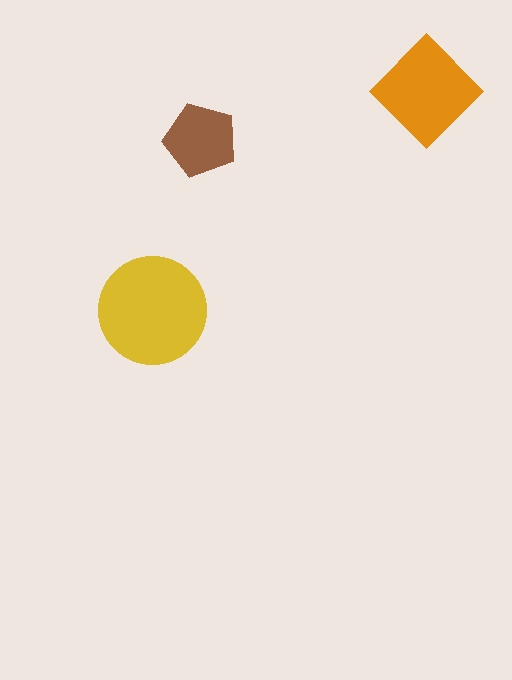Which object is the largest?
The yellow circle.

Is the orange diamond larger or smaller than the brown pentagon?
Larger.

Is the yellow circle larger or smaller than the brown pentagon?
Larger.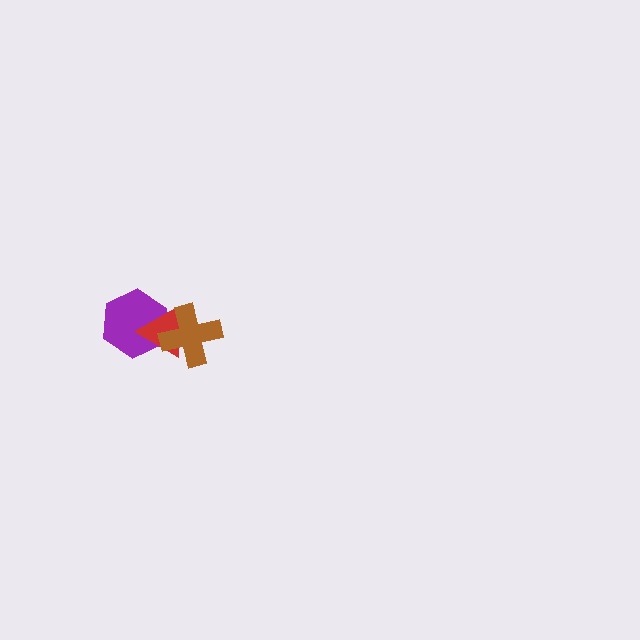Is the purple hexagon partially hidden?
Yes, it is partially covered by another shape.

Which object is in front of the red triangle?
The brown cross is in front of the red triangle.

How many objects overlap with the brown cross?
2 objects overlap with the brown cross.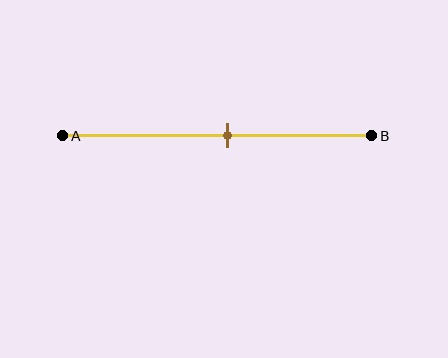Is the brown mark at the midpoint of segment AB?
No, the mark is at about 55% from A, not at the 50% midpoint.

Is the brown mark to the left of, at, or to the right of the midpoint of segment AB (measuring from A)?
The brown mark is to the right of the midpoint of segment AB.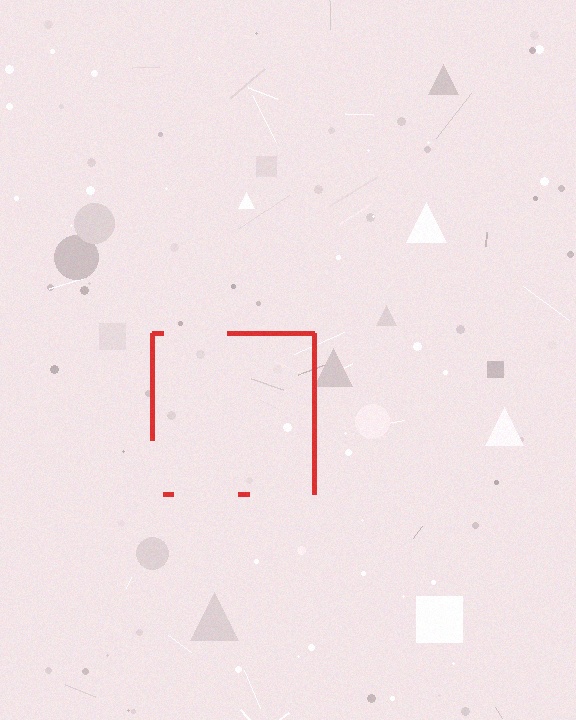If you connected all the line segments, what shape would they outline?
They would outline a square.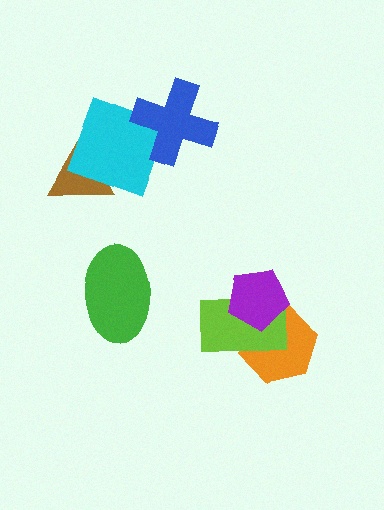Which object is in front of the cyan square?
The blue cross is in front of the cyan square.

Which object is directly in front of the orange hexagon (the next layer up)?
The lime rectangle is directly in front of the orange hexagon.